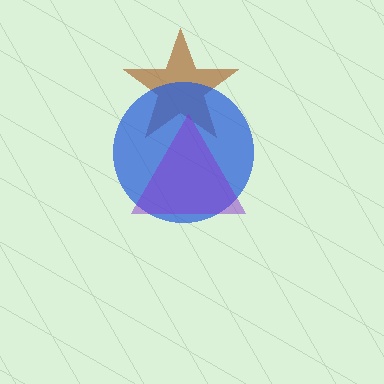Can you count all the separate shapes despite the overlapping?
Yes, there are 3 separate shapes.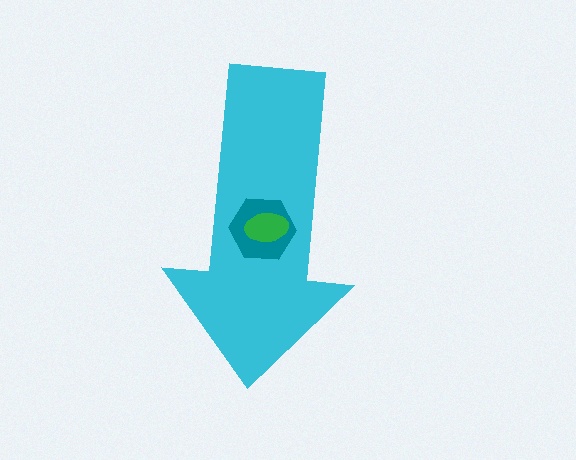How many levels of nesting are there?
3.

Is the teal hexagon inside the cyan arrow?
Yes.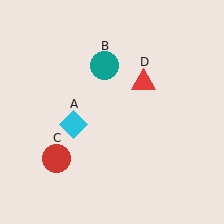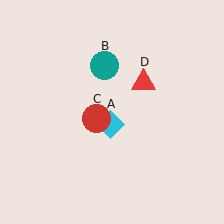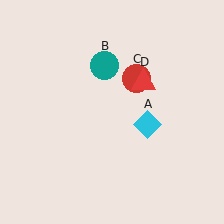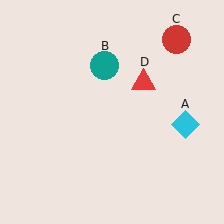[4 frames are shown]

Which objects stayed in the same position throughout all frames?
Teal circle (object B) and red triangle (object D) remained stationary.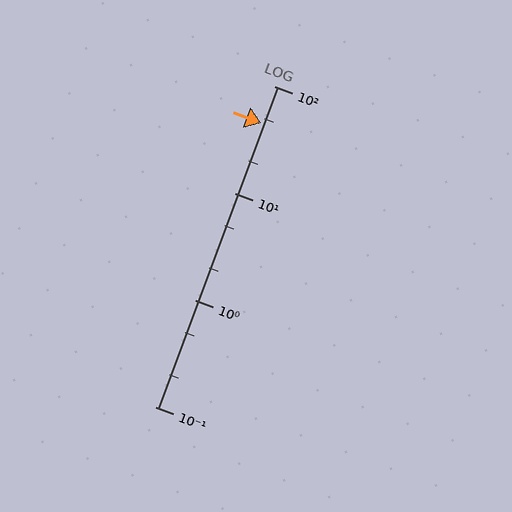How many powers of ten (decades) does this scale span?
The scale spans 3 decades, from 0.1 to 100.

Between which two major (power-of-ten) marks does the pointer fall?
The pointer is between 10 and 100.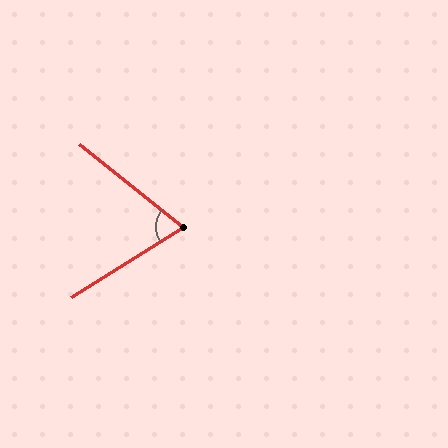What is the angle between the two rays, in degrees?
Approximately 71 degrees.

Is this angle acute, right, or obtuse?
It is acute.